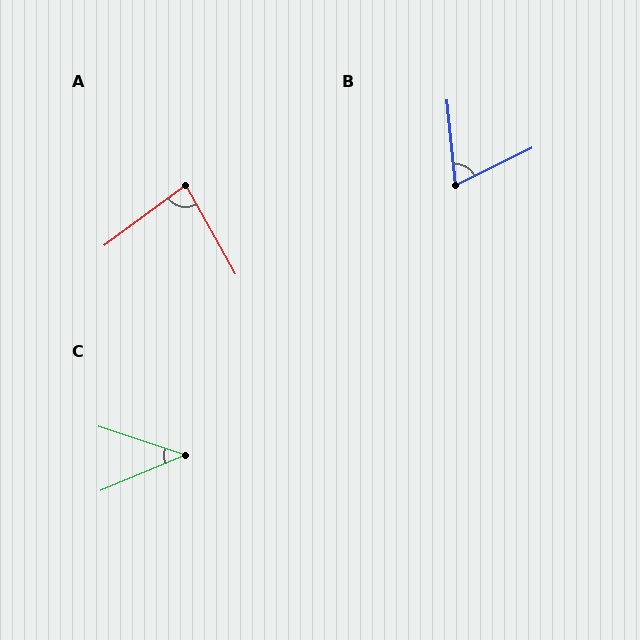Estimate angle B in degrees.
Approximately 70 degrees.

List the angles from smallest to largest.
C (41°), B (70°), A (82°).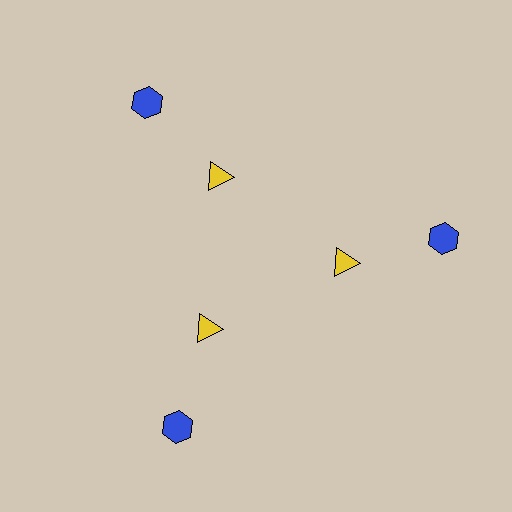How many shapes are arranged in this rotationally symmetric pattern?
There are 6 shapes, arranged in 3 groups of 2.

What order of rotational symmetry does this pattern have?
This pattern has 3-fold rotational symmetry.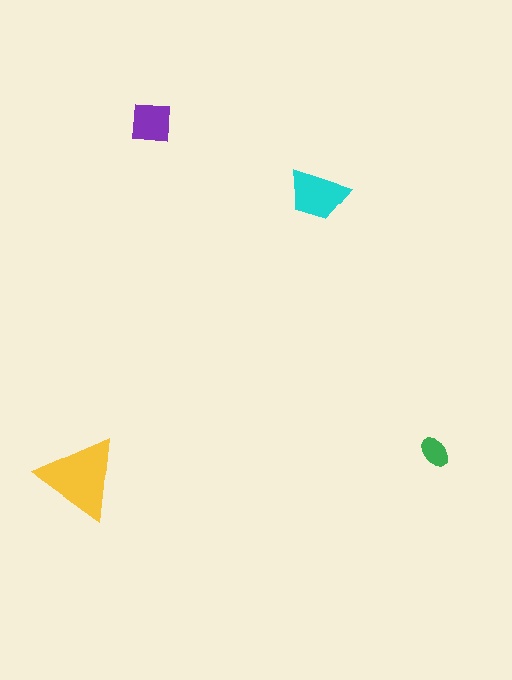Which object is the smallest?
The green ellipse.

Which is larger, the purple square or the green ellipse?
The purple square.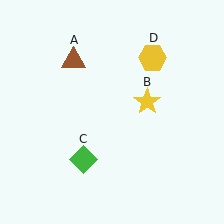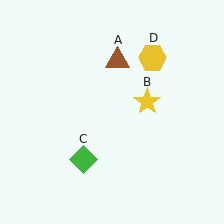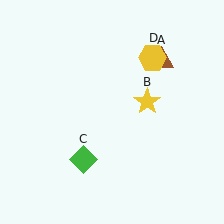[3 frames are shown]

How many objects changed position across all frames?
1 object changed position: brown triangle (object A).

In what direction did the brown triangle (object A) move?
The brown triangle (object A) moved right.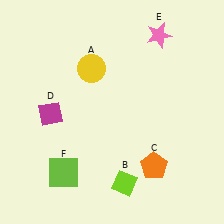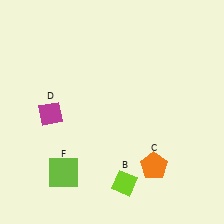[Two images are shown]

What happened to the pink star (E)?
The pink star (E) was removed in Image 2. It was in the top-right area of Image 1.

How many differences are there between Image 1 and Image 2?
There are 2 differences between the two images.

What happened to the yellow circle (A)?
The yellow circle (A) was removed in Image 2. It was in the top-left area of Image 1.